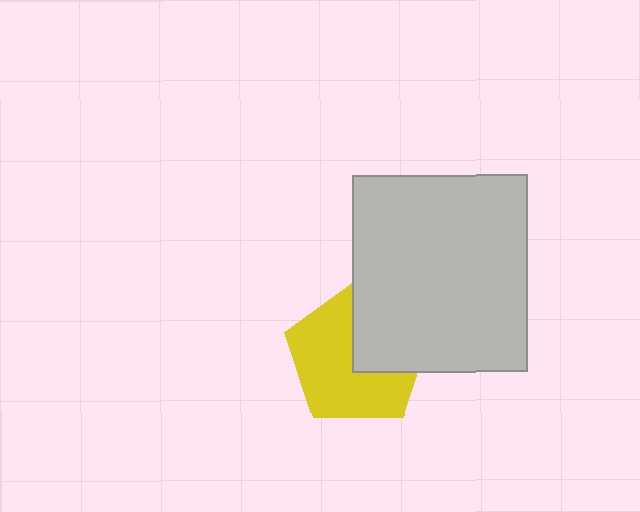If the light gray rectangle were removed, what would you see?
You would see the complete yellow pentagon.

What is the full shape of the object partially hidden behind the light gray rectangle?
The partially hidden object is a yellow pentagon.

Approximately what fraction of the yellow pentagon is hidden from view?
Roughly 37% of the yellow pentagon is hidden behind the light gray rectangle.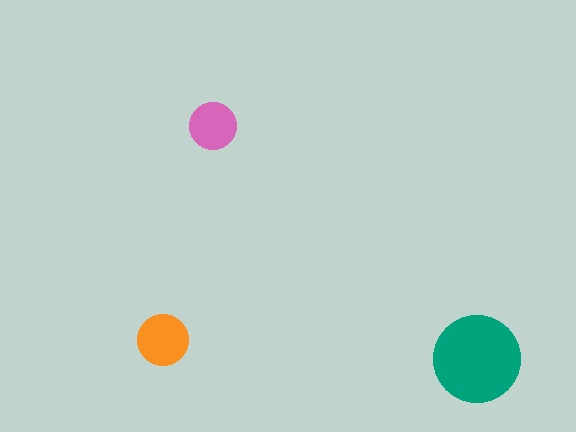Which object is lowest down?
The teal circle is bottommost.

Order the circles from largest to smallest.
the teal one, the orange one, the pink one.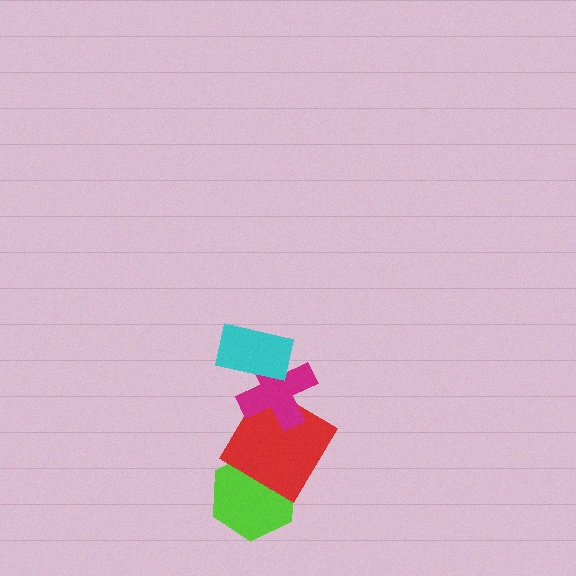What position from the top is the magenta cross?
The magenta cross is 2nd from the top.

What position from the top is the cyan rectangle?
The cyan rectangle is 1st from the top.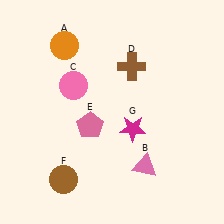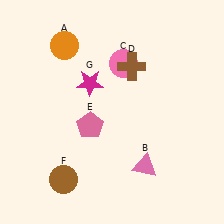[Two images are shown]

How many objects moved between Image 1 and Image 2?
2 objects moved between the two images.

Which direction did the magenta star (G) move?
The magenta star (G) moved up.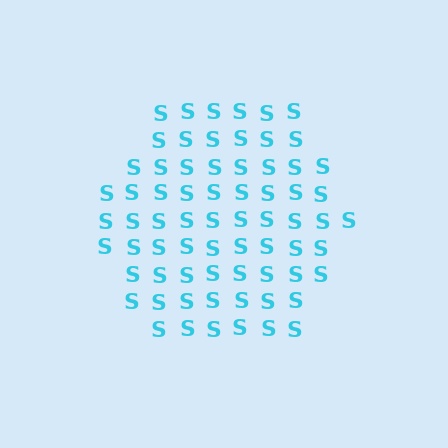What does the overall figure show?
The overall figure shows a hexagon.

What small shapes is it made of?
It is made of small letter S's.